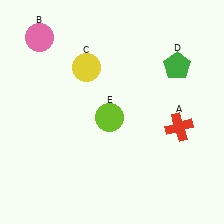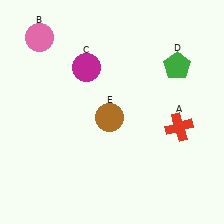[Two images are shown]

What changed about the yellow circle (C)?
In Image 1, C is yellow. In Image 2, it changed to magenta.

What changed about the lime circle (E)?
In Image 1, E is lime. In Image 2, it changed to brown.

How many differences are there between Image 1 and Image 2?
There are 2 differences between the two images.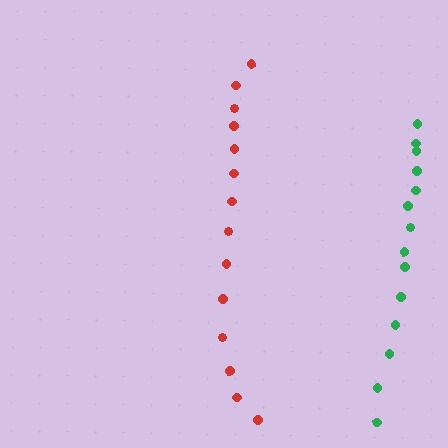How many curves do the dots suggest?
There are 2 distinct paths.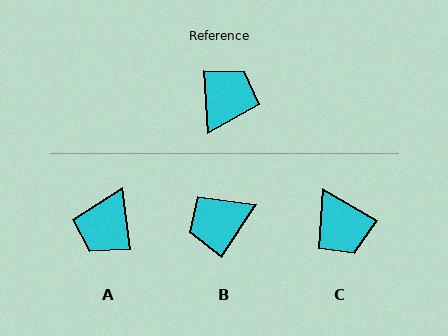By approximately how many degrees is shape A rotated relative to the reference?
Approximately 176 degrees clockwise.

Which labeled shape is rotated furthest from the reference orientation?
A, about 176 degrees away.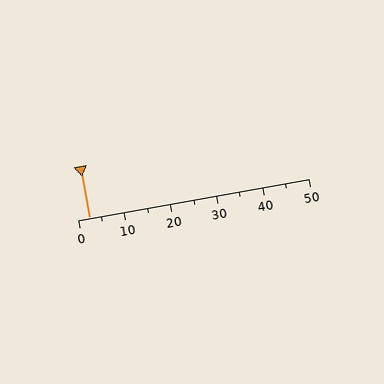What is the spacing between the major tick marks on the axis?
The major ticks are spaced 10 apart.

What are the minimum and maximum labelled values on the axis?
The axis runs from 0 to 50.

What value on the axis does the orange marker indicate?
The marker indicates approximately 2.5.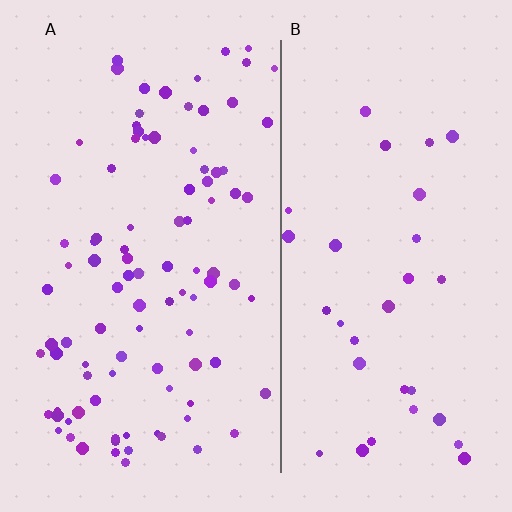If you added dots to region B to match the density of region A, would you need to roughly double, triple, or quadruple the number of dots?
Approximately triple.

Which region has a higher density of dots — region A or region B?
A (the left).